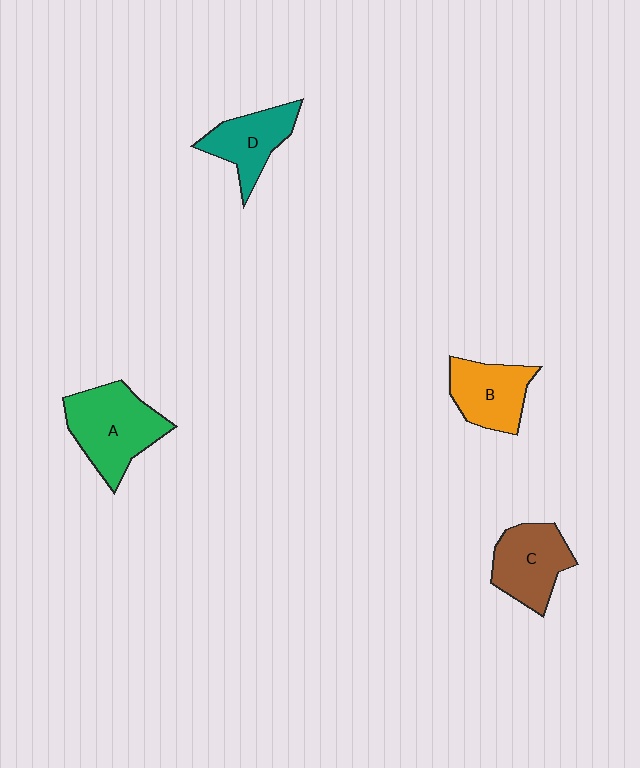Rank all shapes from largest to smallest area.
From largest to smallest: A (green), C (brown), B (orange), D (teal).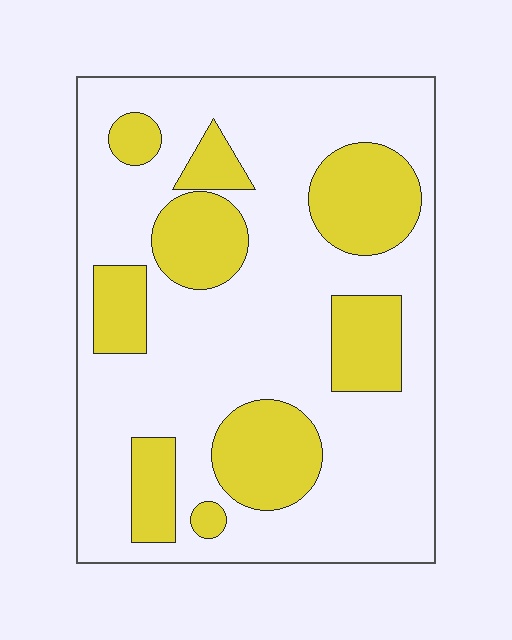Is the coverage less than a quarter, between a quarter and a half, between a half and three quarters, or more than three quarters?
Between a quarter and a half.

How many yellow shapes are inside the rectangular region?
9.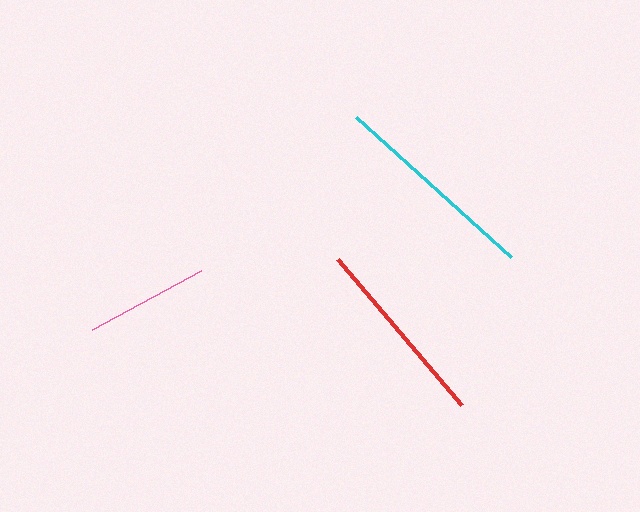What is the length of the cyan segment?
The cyan segment is approximately 209 pixels long.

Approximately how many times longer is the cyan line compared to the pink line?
The cyan line is approximately 1.7 times the length of the pink line.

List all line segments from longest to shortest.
From longest to shortest: cyan, red, pink.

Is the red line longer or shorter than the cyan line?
The cyan line is longer than the red line.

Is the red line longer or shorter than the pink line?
The red line is longer than the pink line.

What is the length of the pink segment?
The pink segment is approximately 124 pixels long.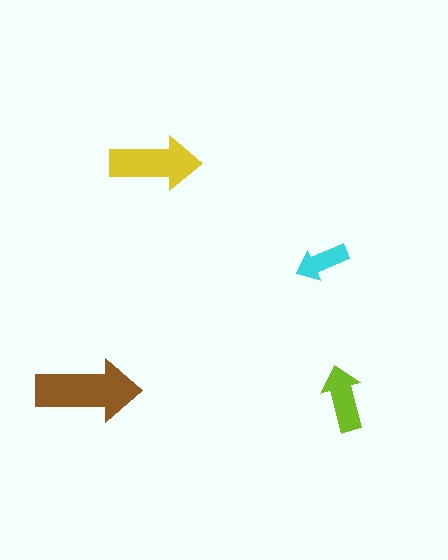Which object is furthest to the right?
The lime arrow is rightmost.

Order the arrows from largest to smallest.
the brown one, the yellow one, the lime one, the cyan one.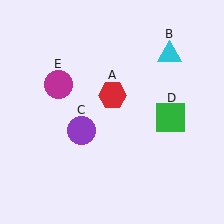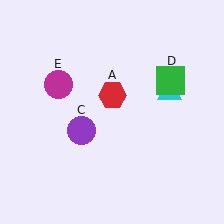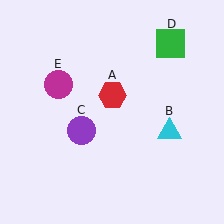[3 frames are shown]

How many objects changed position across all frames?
2 objects changed position: cyan triangle (object B), green square (object D).